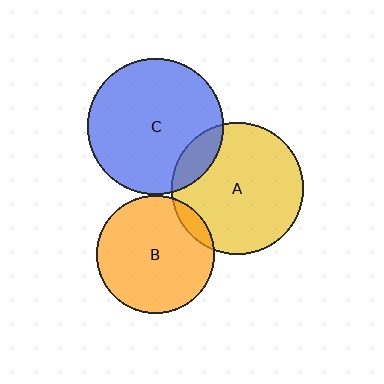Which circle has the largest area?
Circle C (blue).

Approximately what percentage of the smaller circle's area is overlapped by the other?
Approximately 15%.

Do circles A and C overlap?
Yes.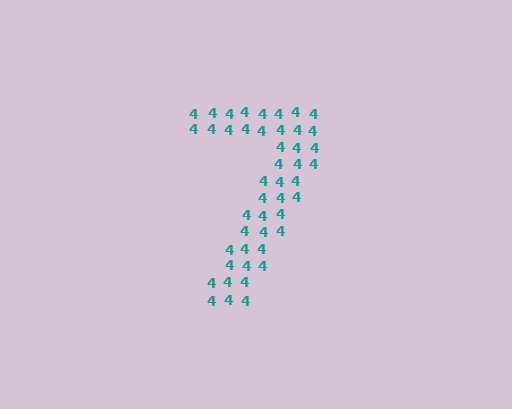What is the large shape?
The large shape is the digit 7.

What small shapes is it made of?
It is made of small digit 4's.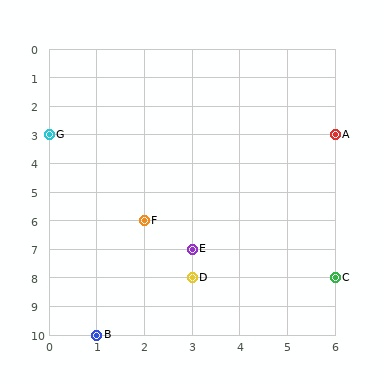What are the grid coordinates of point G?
Point G is at grid coordinates (0, 3).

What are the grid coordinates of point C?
Point C is at grid coordinates (6, 8).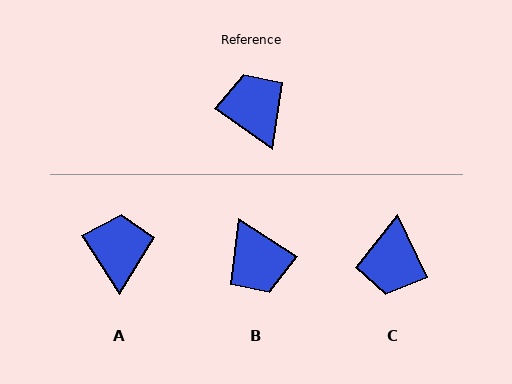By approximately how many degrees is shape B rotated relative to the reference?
Approximately 178 degrees clockwise.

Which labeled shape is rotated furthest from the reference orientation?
B, about 178 degrees away.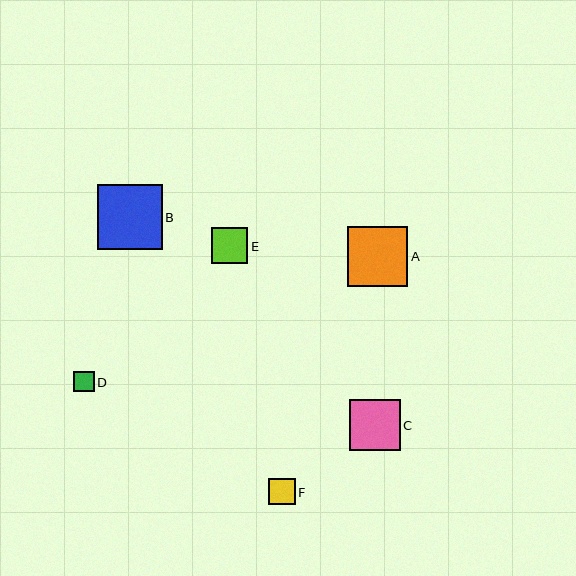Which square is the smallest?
Square D is the smallest with a size of approximately 20 pixels.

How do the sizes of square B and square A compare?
Square B and square A are approximately the same size.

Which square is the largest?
Square B is the largest with a size of approximately 65 pixels.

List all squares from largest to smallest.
From largest to smallest: B, A, C, E, F, D.